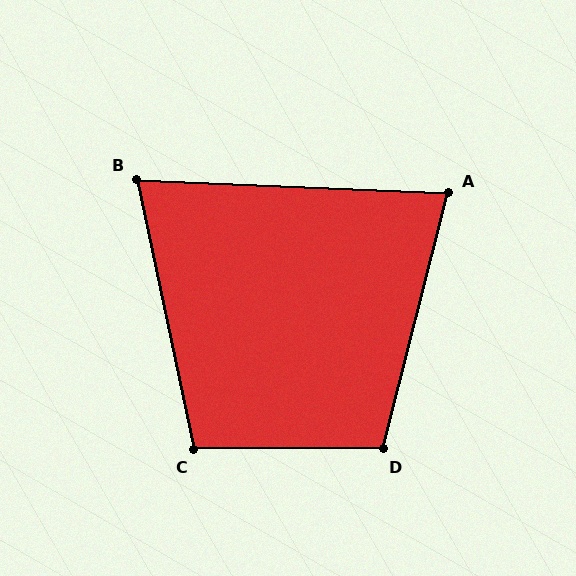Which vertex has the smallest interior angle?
B, at approximately 76 degrees.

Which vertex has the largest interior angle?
D, at approximately 104 degrees.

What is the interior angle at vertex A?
Approximately 78 degrees (acute).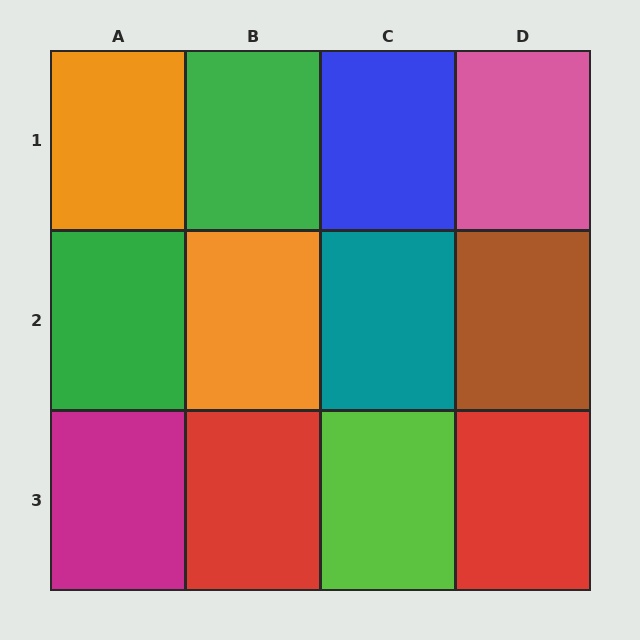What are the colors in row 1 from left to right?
Orange, green, blue, pink.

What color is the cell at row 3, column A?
Magenta.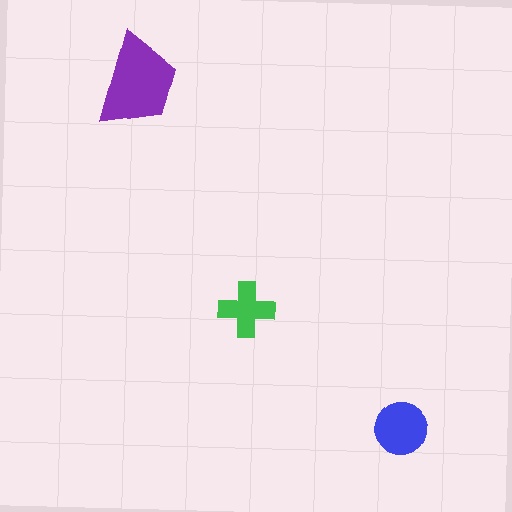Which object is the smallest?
The green cross.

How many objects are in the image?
There are 3 objects in the image.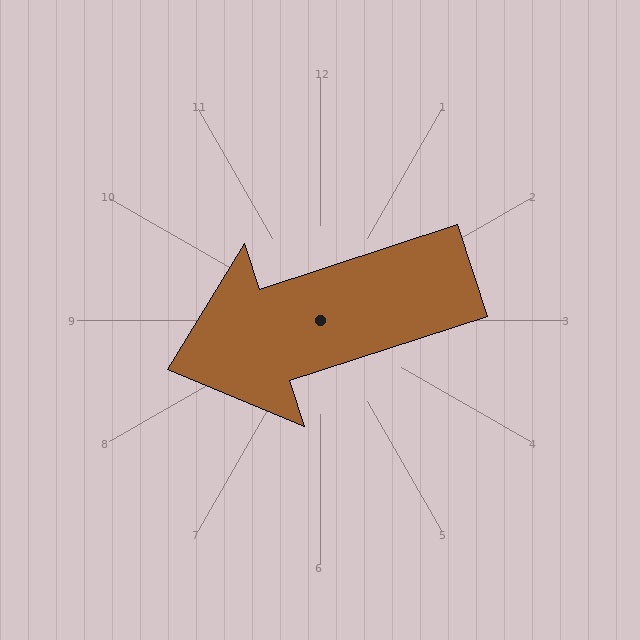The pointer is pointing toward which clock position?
Roughly 8 o'clock.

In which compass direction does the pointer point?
West.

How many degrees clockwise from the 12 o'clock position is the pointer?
Approximately 252 degrees.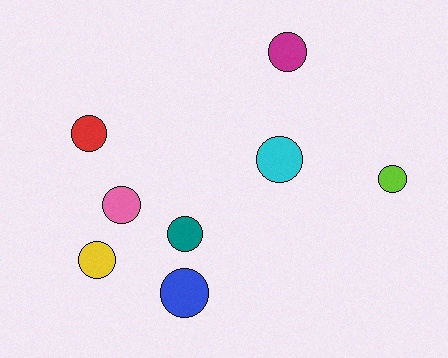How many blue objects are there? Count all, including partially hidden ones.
There is 1 blue object.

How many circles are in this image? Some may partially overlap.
There are 8 circles.